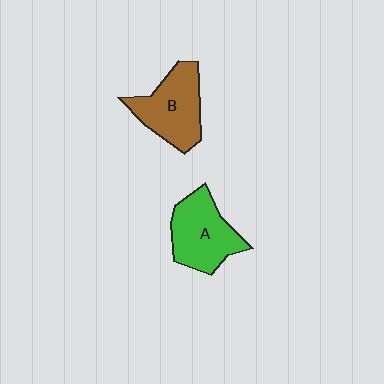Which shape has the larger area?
Shape B (brown).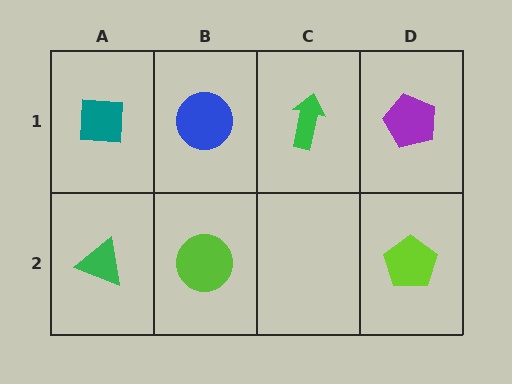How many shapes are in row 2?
3 shapes.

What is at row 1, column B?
A blue circle.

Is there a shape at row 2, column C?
No, that cell is empty.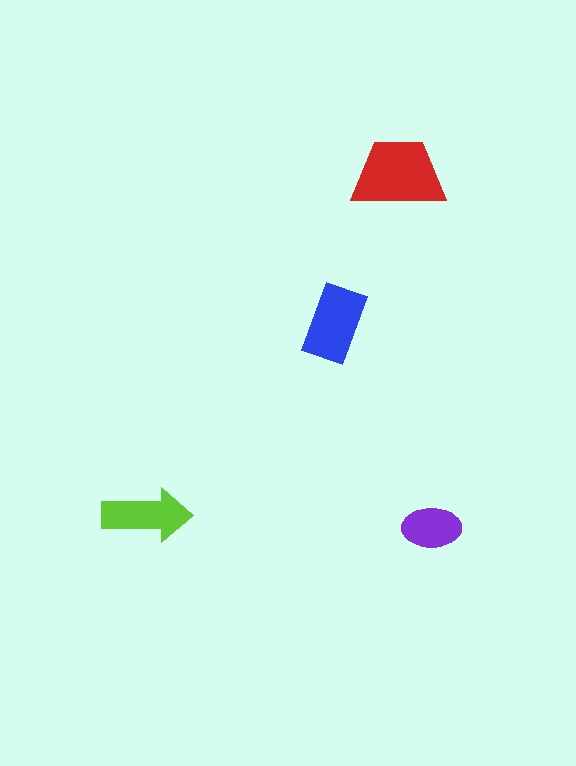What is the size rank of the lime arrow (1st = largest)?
3rd.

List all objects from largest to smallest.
The red trapezoid, the blue rectangle, the lime arrow, the purple ellipse.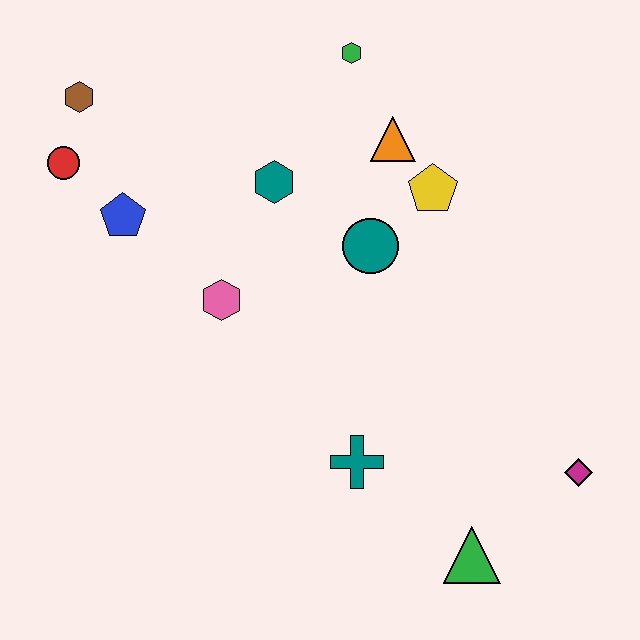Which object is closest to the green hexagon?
The orange triangle is closest to the green hexagon.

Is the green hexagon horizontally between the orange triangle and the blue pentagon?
Yes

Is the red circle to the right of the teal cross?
No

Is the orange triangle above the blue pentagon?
Yes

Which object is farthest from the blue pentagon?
The magenta diamond is farthest from the blue pentagon.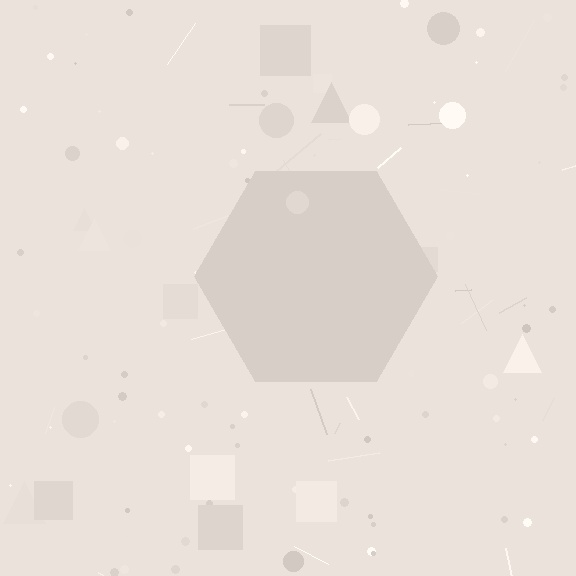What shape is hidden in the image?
A hexagon is hidden in the image.